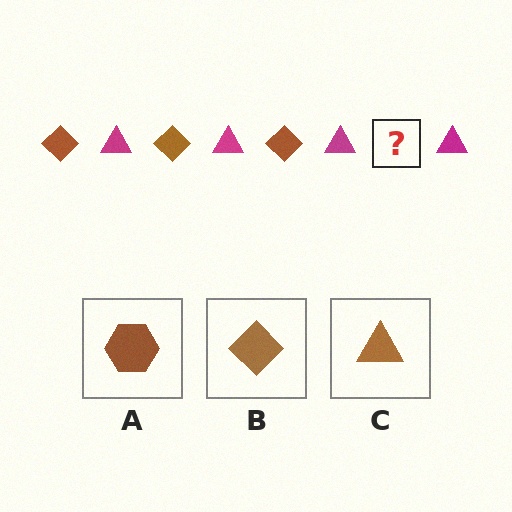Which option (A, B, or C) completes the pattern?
B.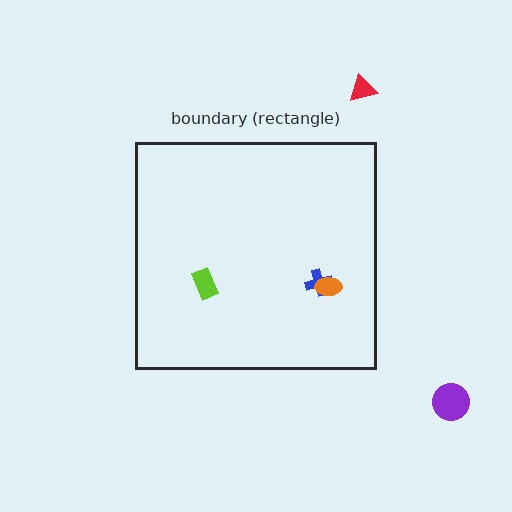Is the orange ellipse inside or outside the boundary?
Inside.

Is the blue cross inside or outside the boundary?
Inside.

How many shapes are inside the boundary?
3 inside, 2 outside.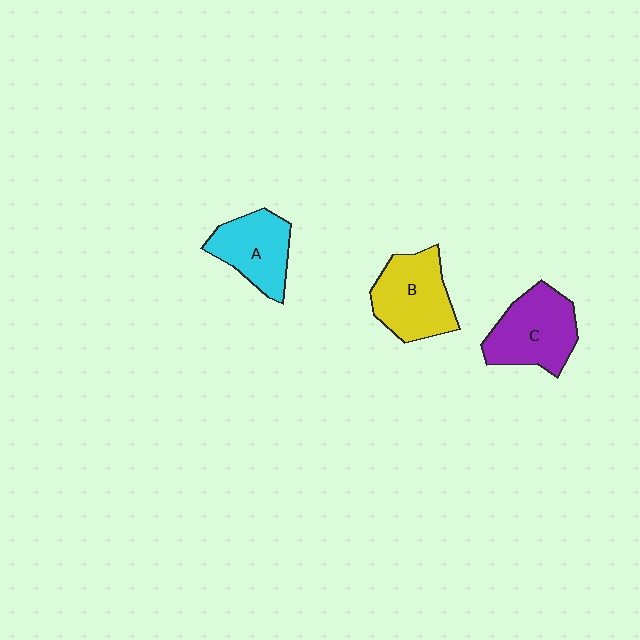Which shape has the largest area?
Shape C (purple).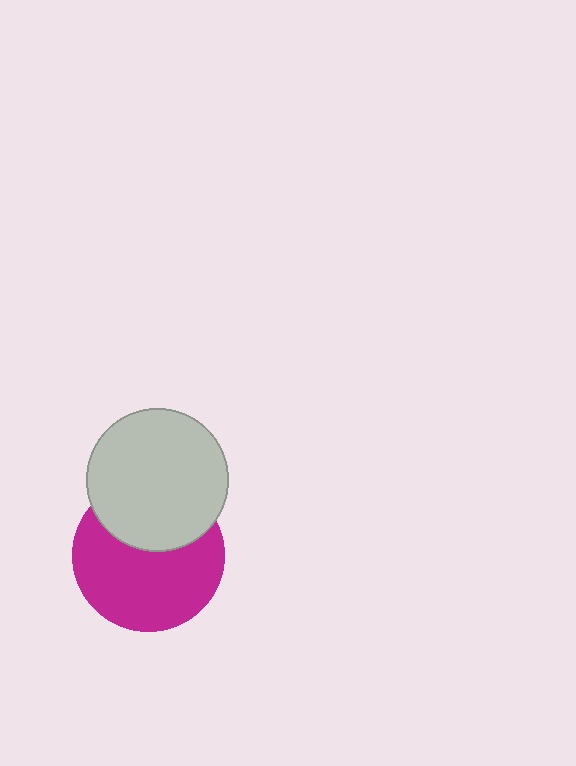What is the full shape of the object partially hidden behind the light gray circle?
The partially hidden object is a magenta circle.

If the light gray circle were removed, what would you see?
You would see the complete magenta circle.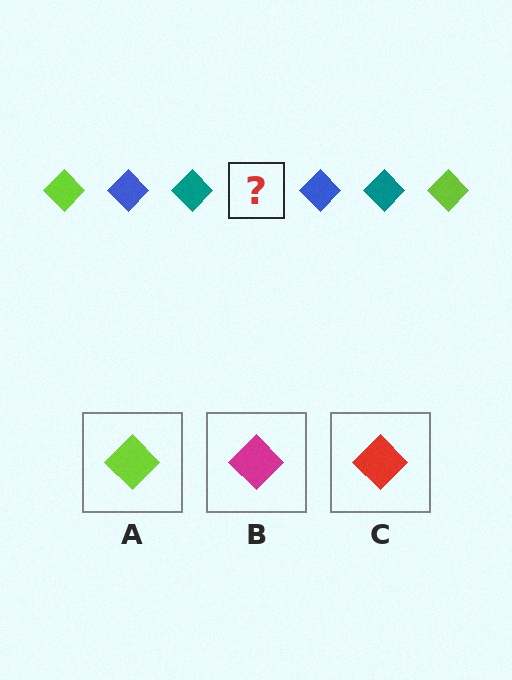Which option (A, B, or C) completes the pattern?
A.